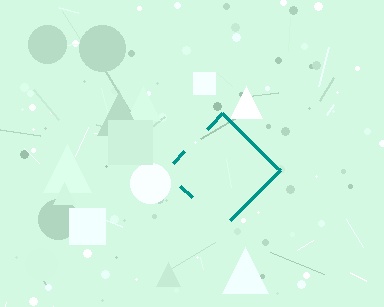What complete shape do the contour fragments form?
The contour fragments form a diamond.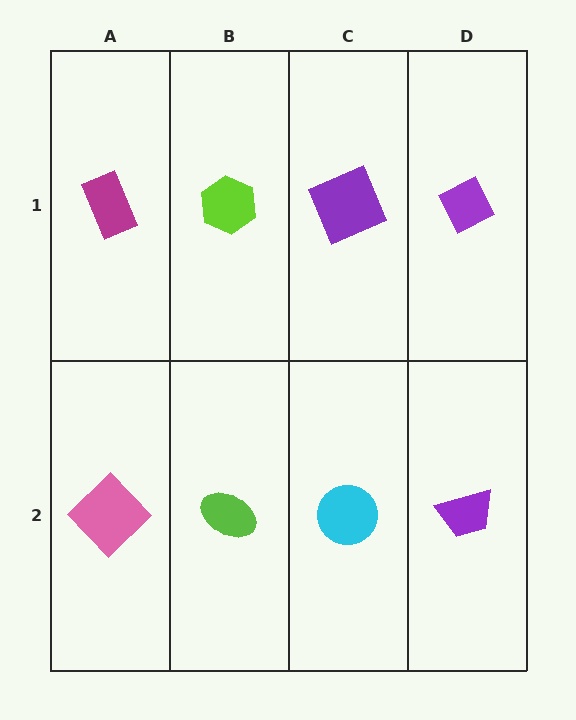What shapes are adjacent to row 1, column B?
A lime ellipse (row 2, column B), a magenta rectangle (row 1, column A), a purple square (row 1, column C).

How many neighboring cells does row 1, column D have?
2.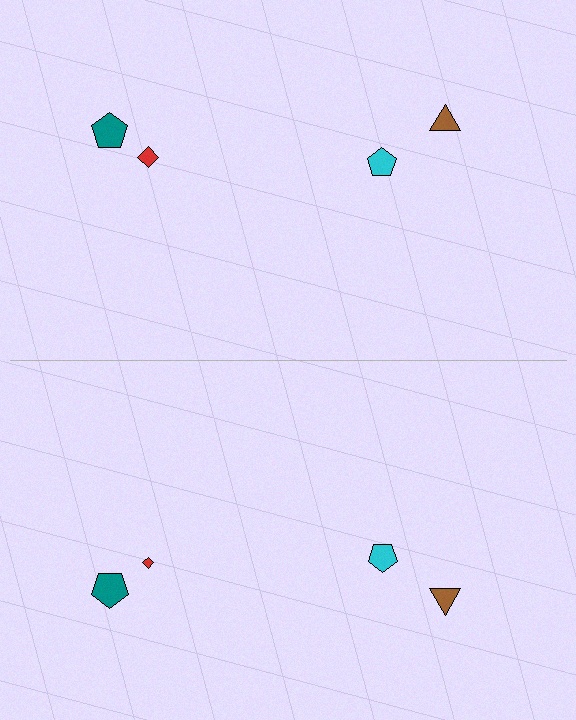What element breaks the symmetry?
The red diamond on the bottom side has a different size than its mirror counterpart.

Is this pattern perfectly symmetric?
No, the pattern is not perfectly symmetric. The red diamond on the bottom side has a different size than its mirror counterpart.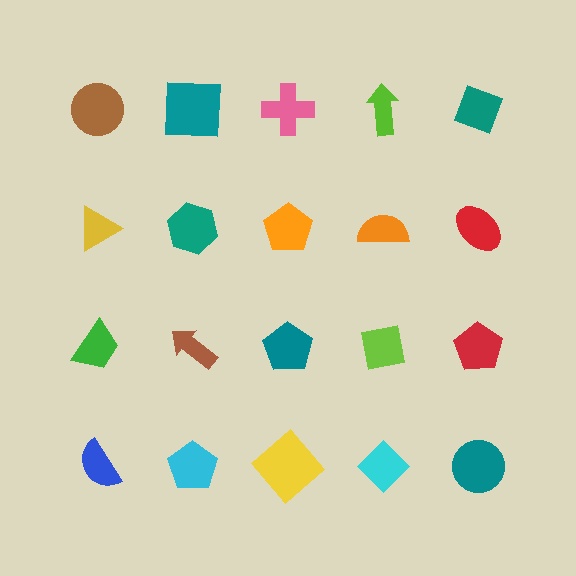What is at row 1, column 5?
A teal diamond.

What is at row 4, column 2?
A cyan pentagon.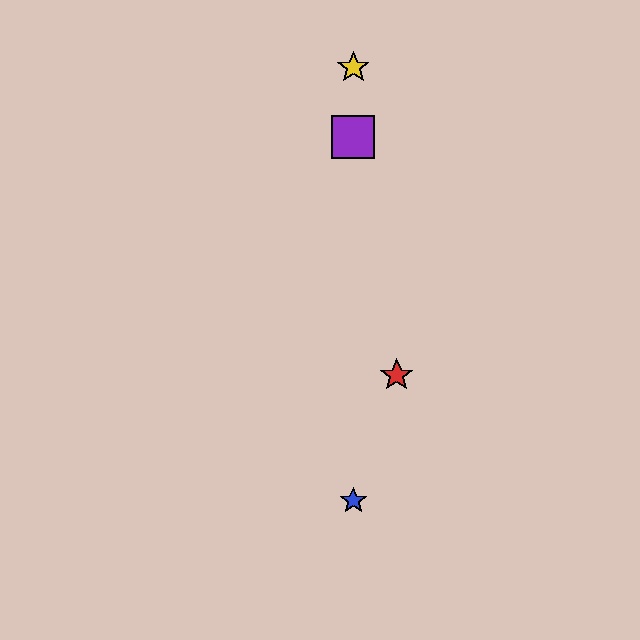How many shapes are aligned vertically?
4 shapes (the blue star, the green star, the yellow star, the purple square) are aligned vertically.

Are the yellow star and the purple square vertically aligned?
Yes, both are at x≈353.